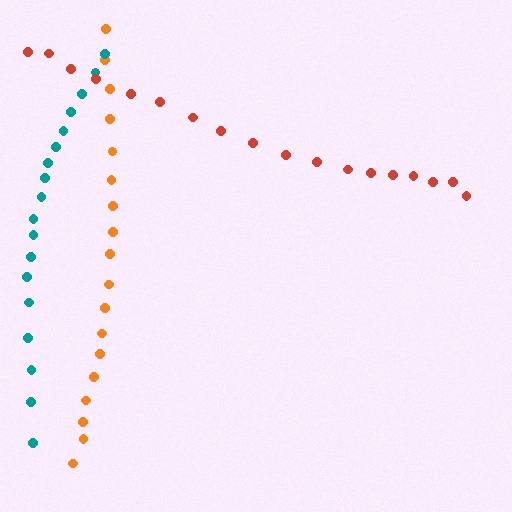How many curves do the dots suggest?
There are 3 distinct paths.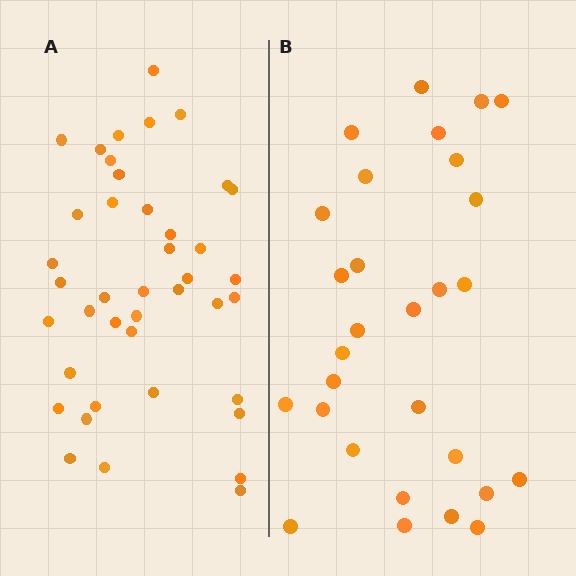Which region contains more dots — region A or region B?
Region A (the left region) has more dots.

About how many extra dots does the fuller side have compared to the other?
Region A has roughly 12 or so more dots than region B.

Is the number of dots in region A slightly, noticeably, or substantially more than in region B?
Region A has noticeably more, but not dramatically so. The ratio is roughly 1.4 to 1.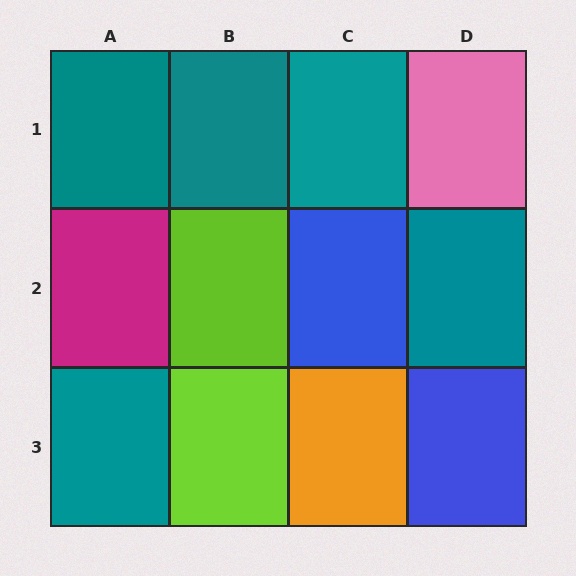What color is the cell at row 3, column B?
Lime.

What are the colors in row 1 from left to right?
Teal, teal, teal, pink.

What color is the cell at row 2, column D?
Teal.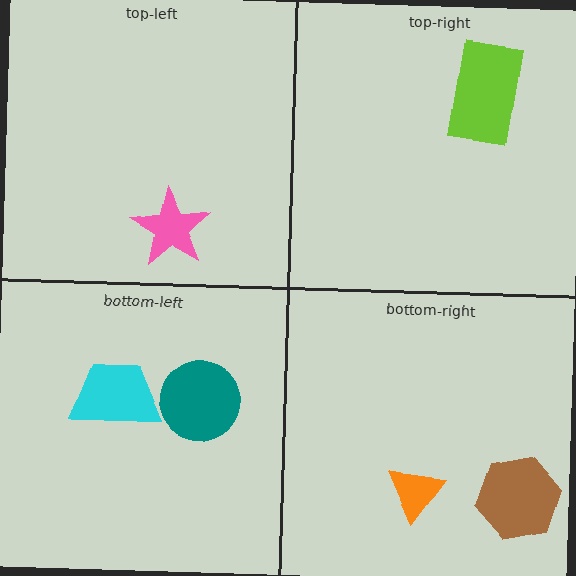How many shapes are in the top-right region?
1.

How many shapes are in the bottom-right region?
2.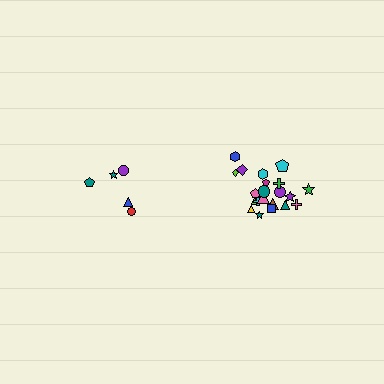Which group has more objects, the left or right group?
The right group.